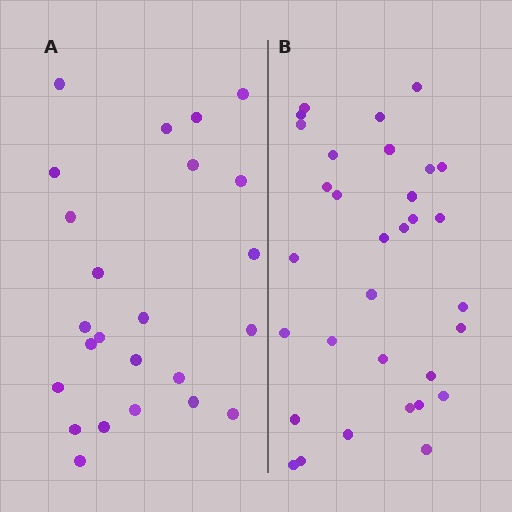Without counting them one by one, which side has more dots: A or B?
Region B (the right region) has more dots.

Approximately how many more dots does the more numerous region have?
Region B has roughly 8 or so more dots than region A.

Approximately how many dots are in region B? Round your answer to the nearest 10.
About 30 dots. (The exact count is 32, which rounds to 30.)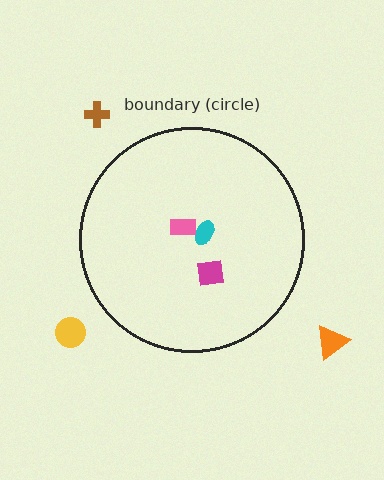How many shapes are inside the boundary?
3 inside, 3 outside.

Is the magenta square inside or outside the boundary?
Inside.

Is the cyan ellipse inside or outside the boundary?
Inside.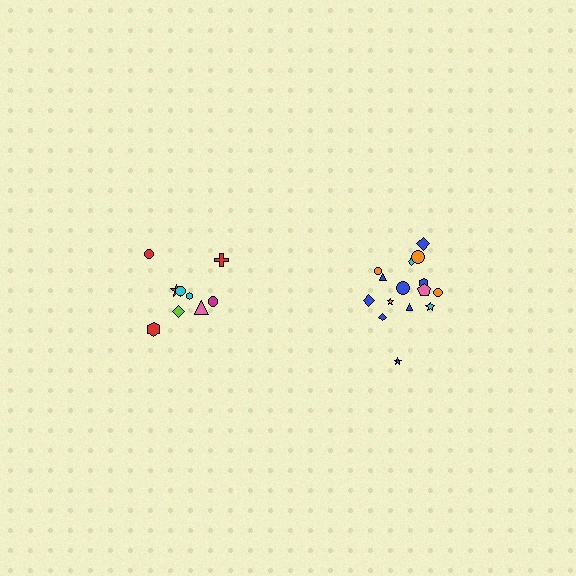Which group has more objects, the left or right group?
The right group.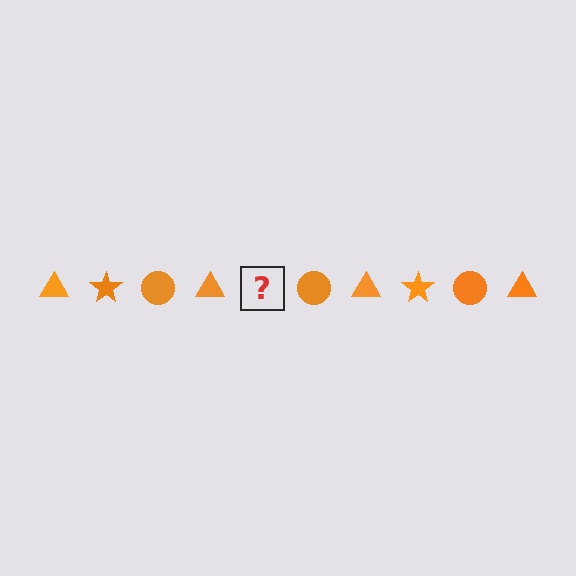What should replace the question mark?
The question mark should be replaced with an orange star.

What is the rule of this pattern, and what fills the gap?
The rule is that the pattern cycles through triangle, star, circle shapes in orange. The gap should be filled with an orange star.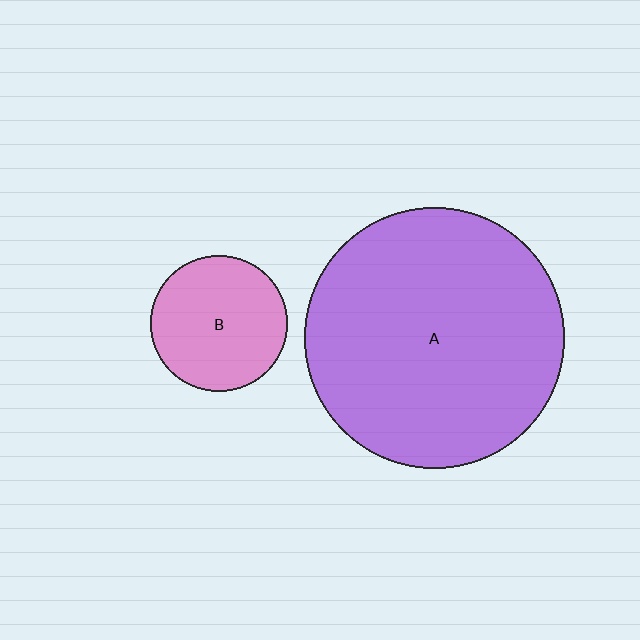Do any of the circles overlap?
No, none of the circles overlap.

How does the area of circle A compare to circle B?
Approximately 3.6 times.